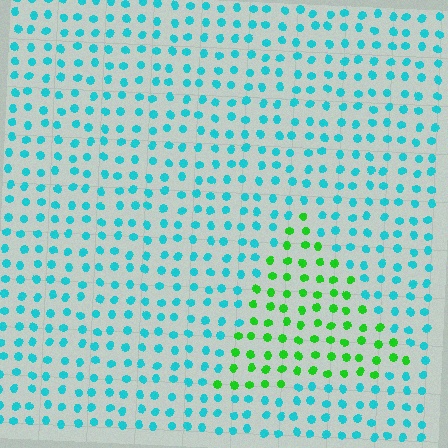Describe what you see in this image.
The image is filled with small cyan elements in a uniform arrangement. A triangle-shaped region is visible where the elements are tinted to a slightly different hue, forming a subtle color boundary.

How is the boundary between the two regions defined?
The boundary is defined purely by a slight shift in hue (about 62 degrees). Spacing, size, and orientation are identical on both sides.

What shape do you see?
I see a triangle.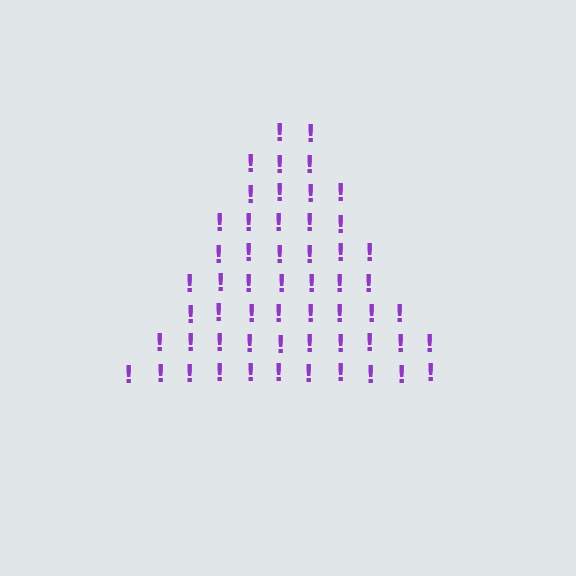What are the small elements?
The small elements are exclamation marks.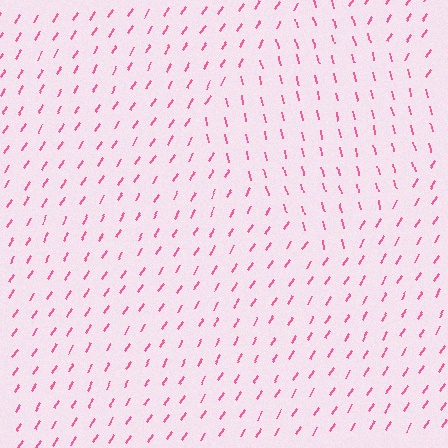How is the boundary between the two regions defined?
The boundary is defined purely by a change in line orientation (approximately 45 degrees difference). All lines are the same color and thickness.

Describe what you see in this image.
The image is filled with small pink line segments. A diamond region in the image has lines oriented differently from the surrounding lines, creating a visible texture boundary.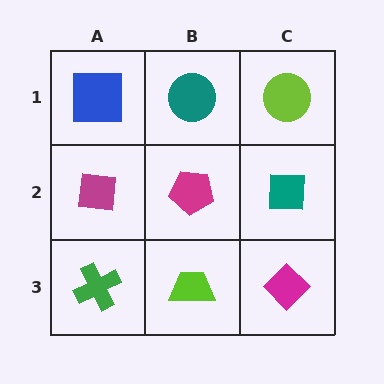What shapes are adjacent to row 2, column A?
A blue square (row 1, column A), a green cross (row 3, column A), a magenta pentagon (row 2, column B).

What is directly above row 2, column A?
A blue square.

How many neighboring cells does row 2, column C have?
3.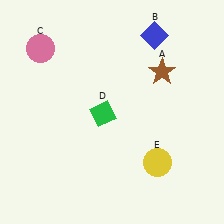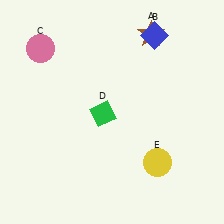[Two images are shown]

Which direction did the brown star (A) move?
The brown star (A) moved up.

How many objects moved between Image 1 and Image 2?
1 object moved between the two images.